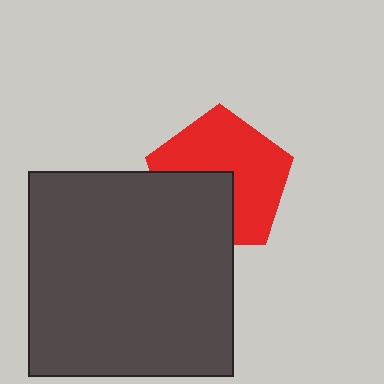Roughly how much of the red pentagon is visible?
About half of it is visible (roughly 64%).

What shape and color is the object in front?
The object in front is a dark gray square.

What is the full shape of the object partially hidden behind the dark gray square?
The partially hidden object is a red pentagon.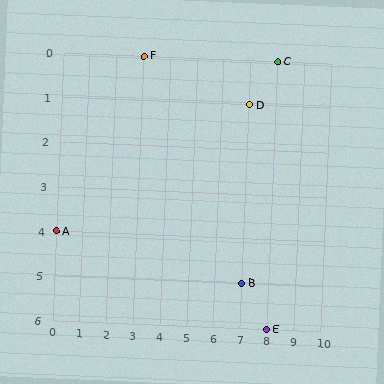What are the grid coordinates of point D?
Point D is at grid coordinates (7, 1).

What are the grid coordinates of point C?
Point C is at grid coordinates (8, 0).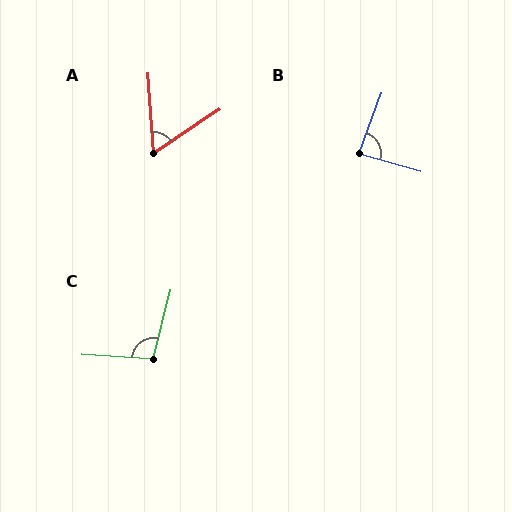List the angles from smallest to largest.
A (60°), B (85°), C (100°).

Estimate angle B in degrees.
Approximately 85 degrees.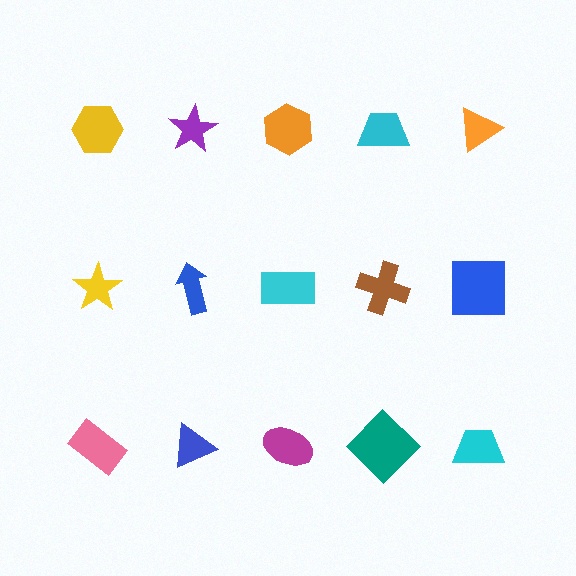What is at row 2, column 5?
A blue square.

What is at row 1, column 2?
A purple star.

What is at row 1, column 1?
A yellow hexagon.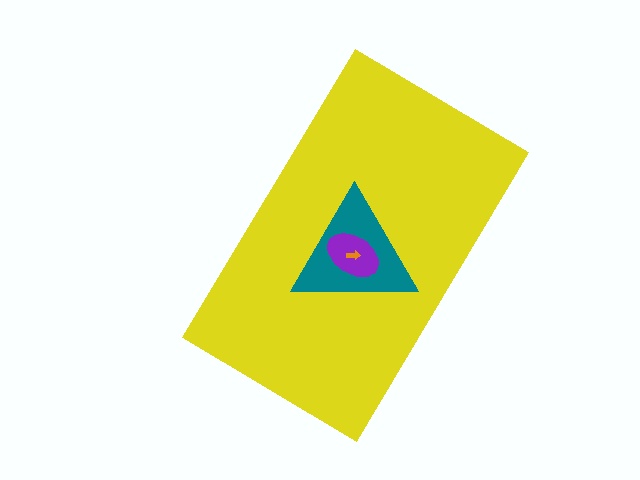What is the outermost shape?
The yellow rectangle.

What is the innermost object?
The orange arrow.